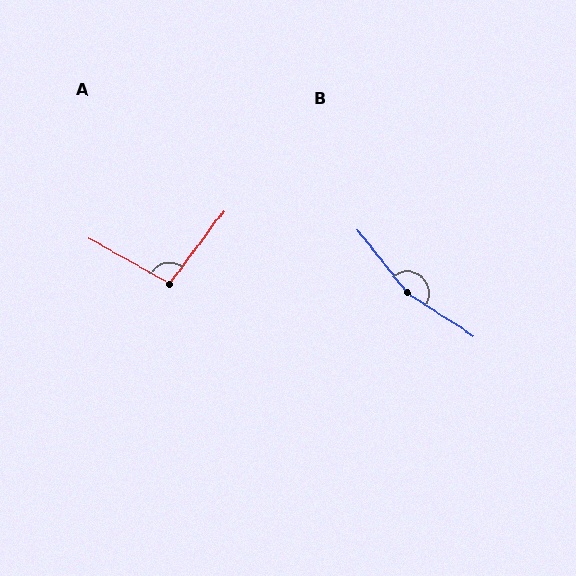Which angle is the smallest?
A, at approximately 97 degrees.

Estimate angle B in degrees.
Approximately 161 degrees.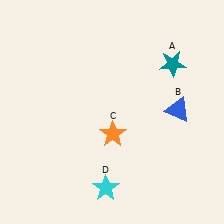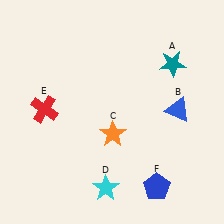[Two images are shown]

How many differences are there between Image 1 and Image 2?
There are 2 differences between the two images.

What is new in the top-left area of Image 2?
A red cross (E) was added in the top-left area of Image 2.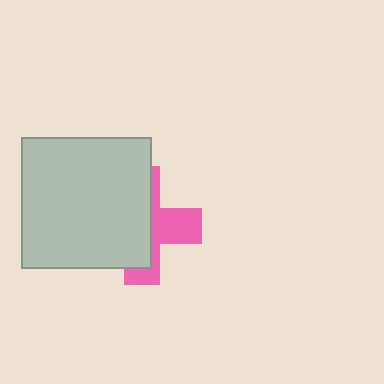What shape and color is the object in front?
The object in front is a light gray square.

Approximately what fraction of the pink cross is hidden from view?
Roughly 60% of the pink cross is hidden behind the light gray square.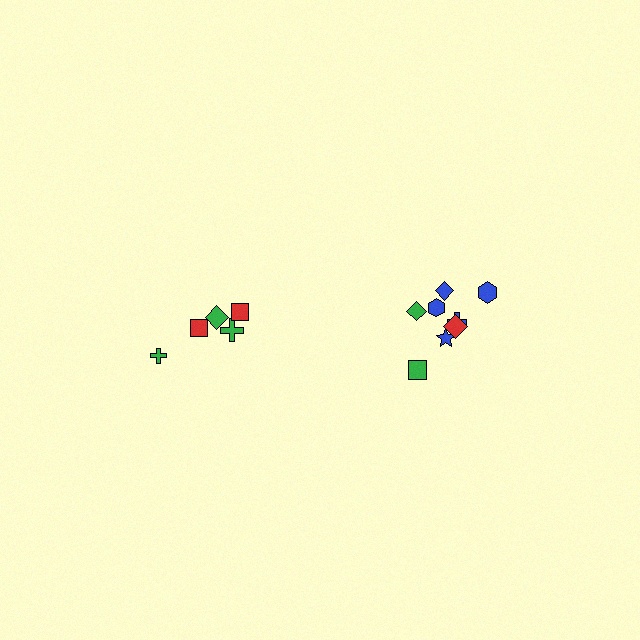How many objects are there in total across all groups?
There are 13 objects.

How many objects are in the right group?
There are 8 objects.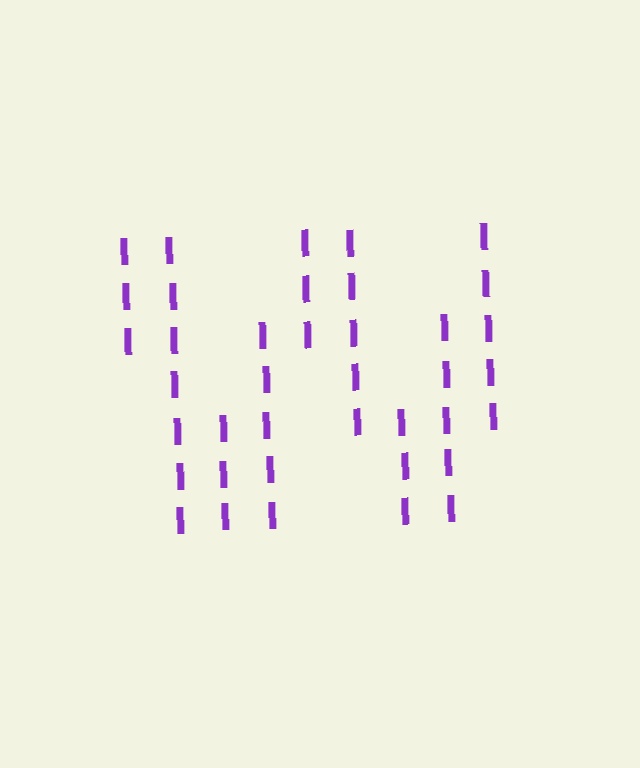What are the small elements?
The small elements are letter I's.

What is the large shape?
The large shape is the letter W.